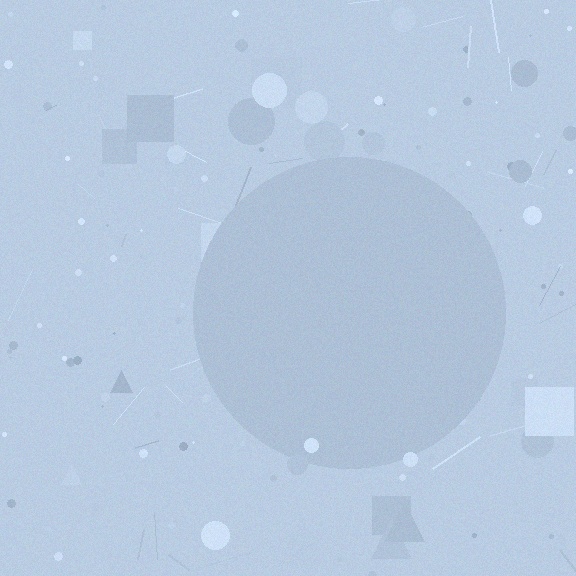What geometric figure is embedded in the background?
A circle is embedded in the background.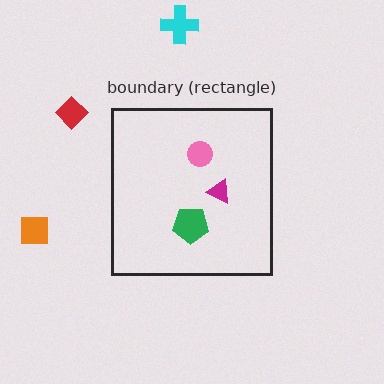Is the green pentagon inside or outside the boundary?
Inside.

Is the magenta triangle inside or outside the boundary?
Inside.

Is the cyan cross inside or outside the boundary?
Outside.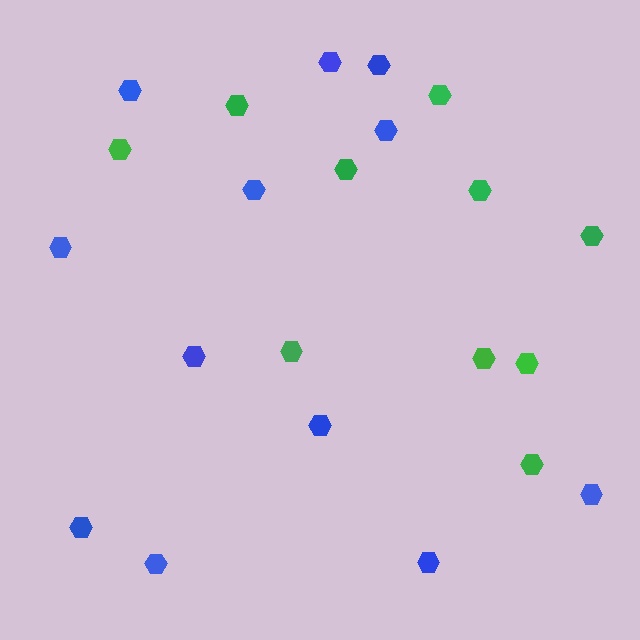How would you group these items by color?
There are 2 groups: one group of green hexagons (10) and one group of blue hexagons (12).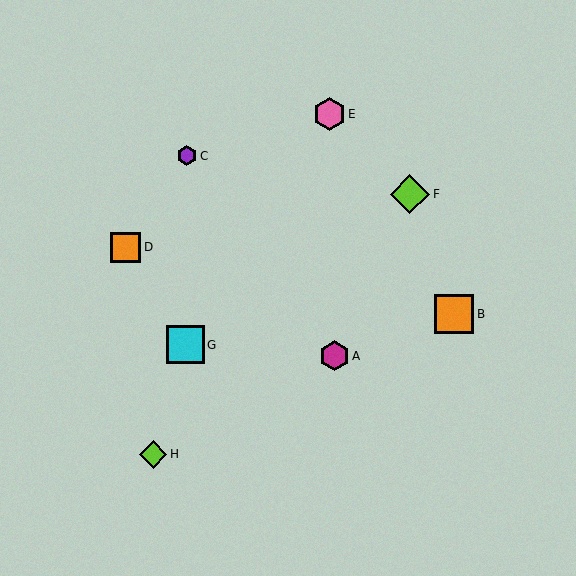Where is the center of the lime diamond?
The center of the lime diamond is at (410, 194).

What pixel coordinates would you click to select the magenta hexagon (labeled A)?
Click at (335, 356) to select the magenta hexagon A.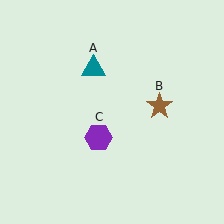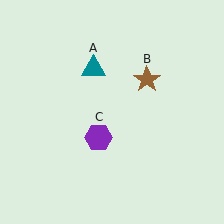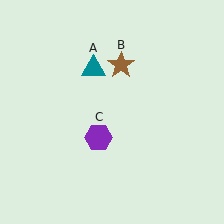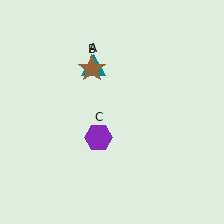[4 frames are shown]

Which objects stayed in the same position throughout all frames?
Teal triangle (object A) and purple hexagon (object C) remained stationary.